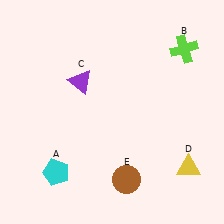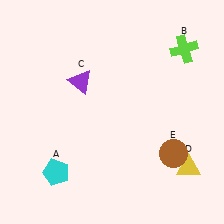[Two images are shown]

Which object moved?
The brown circle (E) moved right.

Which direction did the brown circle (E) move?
The brown circle (E) moved right.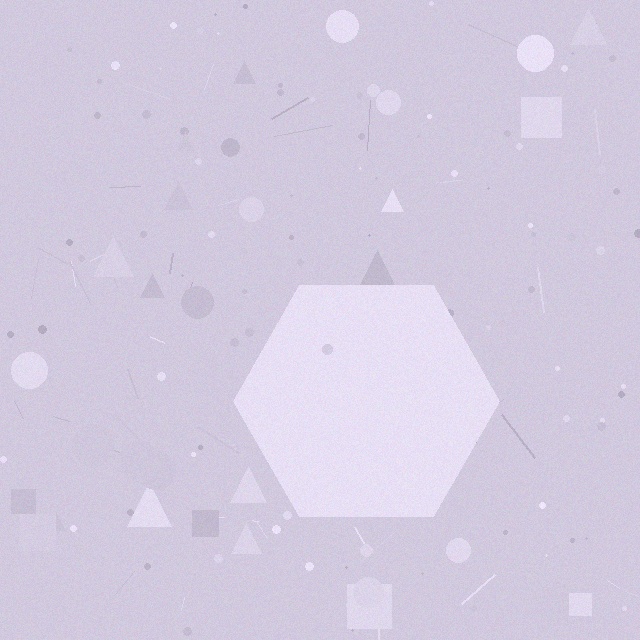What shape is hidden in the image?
A hexagon is hidden in the image.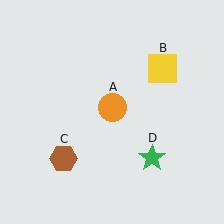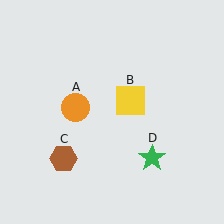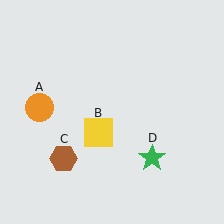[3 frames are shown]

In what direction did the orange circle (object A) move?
The orange circle (object A) moved left.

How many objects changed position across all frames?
2 objects changed position: orange circle (object A), yellow square (object B).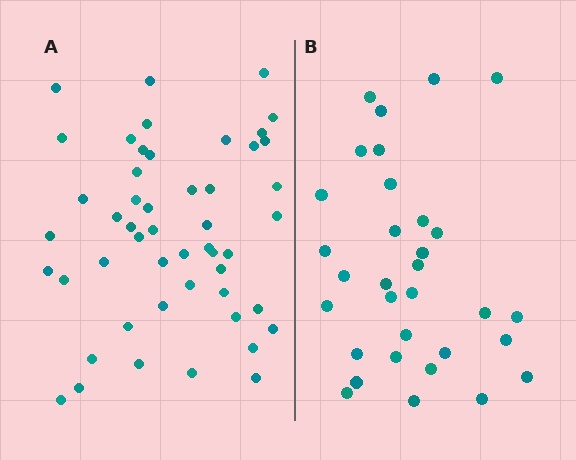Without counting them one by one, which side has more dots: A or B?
Region A (the left region) has more dots.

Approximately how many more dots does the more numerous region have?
Region A has approximately 20 more dots than region B.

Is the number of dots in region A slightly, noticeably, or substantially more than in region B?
Region A has substantially more. The ratio is roughly 1.6 to 1.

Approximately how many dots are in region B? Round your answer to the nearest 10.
About 30 dots. (The exact count is 32, which rounds to 30.)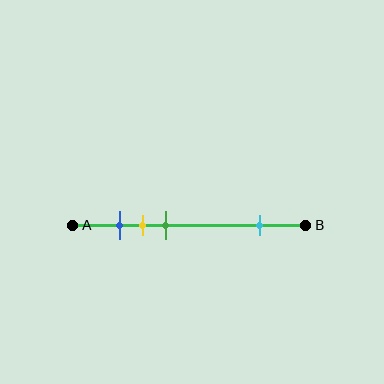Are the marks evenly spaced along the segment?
No, the marks are not evenly spaced.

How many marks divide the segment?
There are 4 marks dividing the segment.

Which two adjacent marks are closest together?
The blue and yellow marks are the closest adjacent pair.